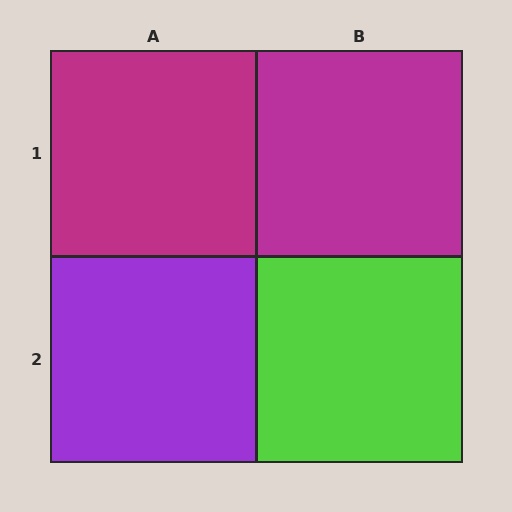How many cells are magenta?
2 cells are magenta.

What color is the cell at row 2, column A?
Purple.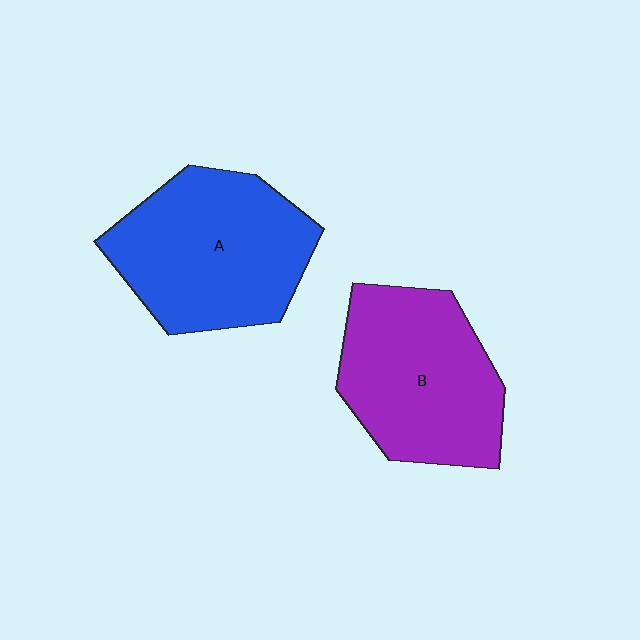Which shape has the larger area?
Shape A (blue).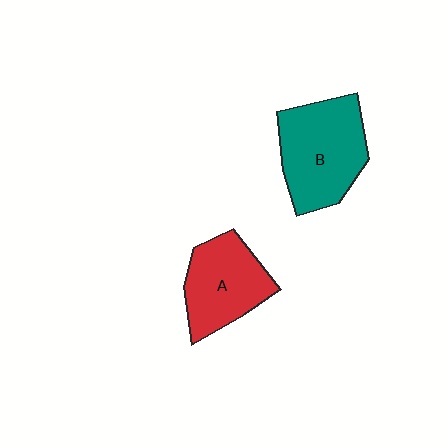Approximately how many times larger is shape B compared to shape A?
Approximately 1.2 times.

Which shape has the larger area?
Shape B (teal).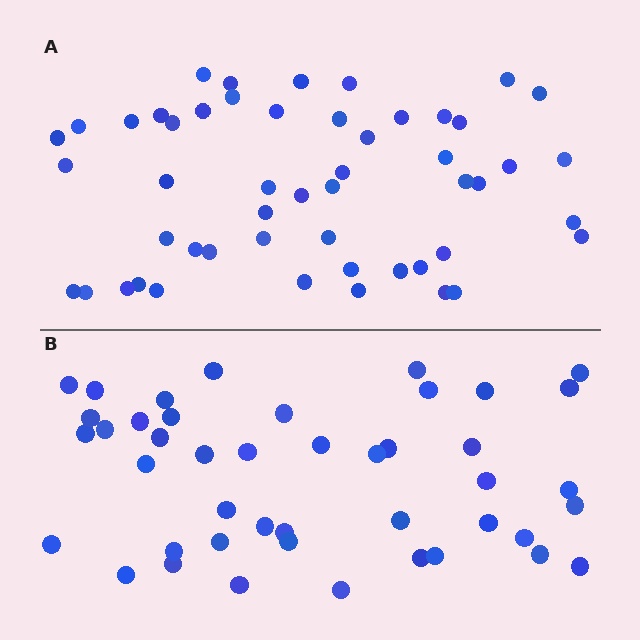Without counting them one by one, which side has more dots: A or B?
Region A (the top region) has more dots.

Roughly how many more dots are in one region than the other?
Region A has roughly 8 or so more dots than region B.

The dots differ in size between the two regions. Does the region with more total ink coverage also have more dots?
No. Region B has more total ink coverage because its dots are larger, but region A actually contains more individual dots. Total area can be misleading — the number of items is what matters here.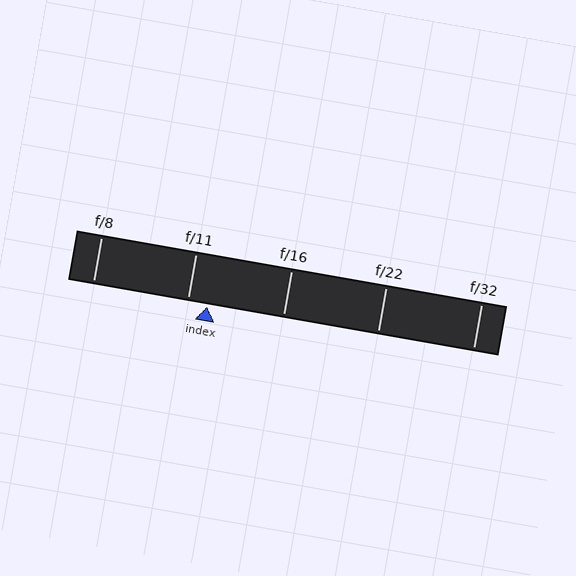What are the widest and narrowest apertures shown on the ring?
The widest aperture shown is f/8 and the narrowest is f/32.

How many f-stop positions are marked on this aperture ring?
There are 5 f-stop positions marked.